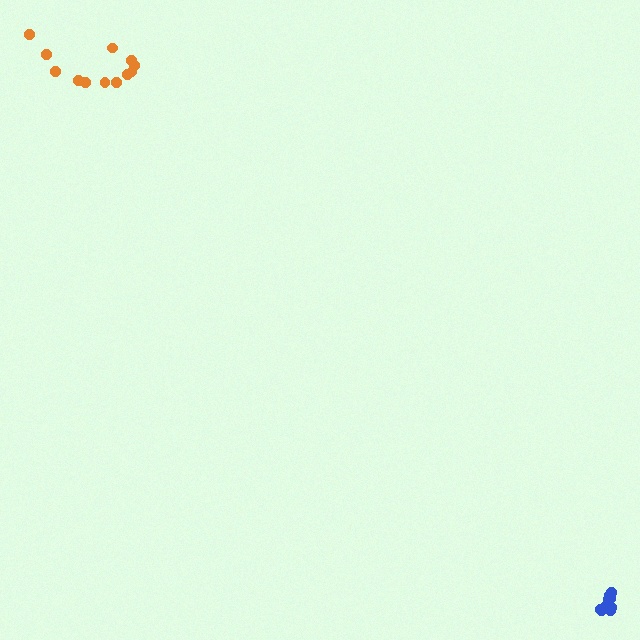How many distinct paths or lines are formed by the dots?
There are 2 distinct paths.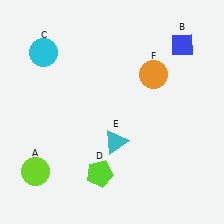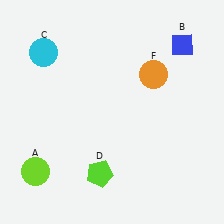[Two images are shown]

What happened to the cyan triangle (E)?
The cyan triangle (E) was removed in Image 2. It was in the bottom-right area of Image 1.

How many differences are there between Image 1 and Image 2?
There is 1 difference between the two images.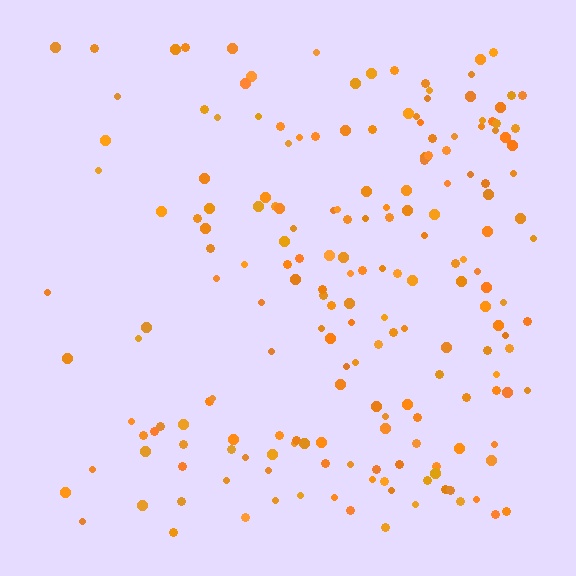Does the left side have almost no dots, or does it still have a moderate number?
Still a moderate number, just noticeably fewer than the right.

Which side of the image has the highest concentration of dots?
The right.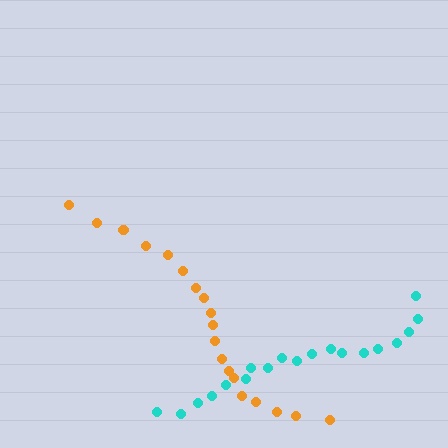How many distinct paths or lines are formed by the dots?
There are 2 distinct paths.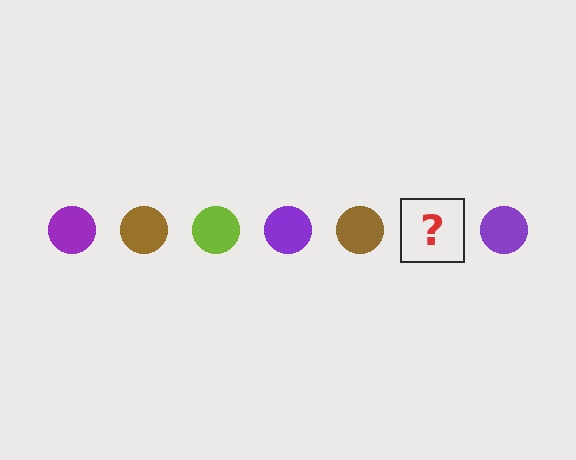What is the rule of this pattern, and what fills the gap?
The rule is that the pattern cycles through purple, brown, lime circles. The gap should be filled with a lime circle.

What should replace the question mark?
The question mark should be replaced with a lime circle.